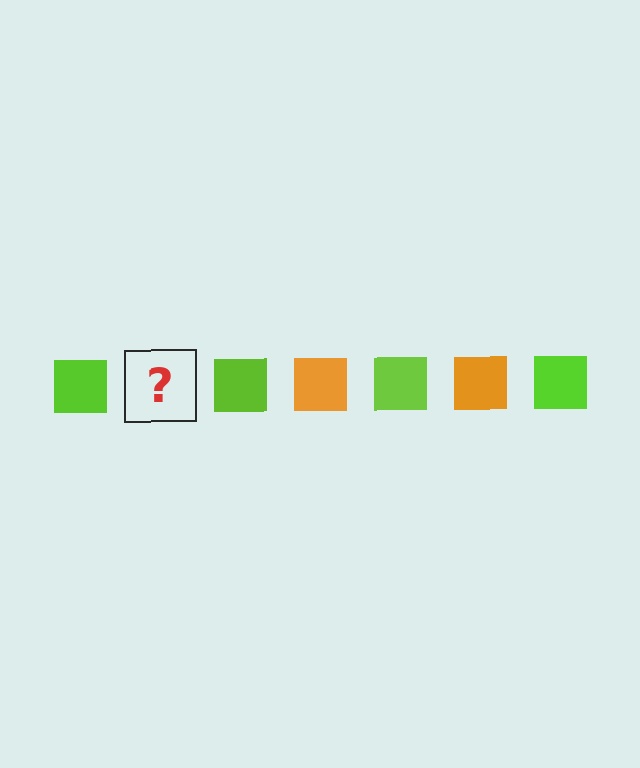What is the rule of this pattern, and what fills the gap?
The rule is that the pattern cycles through lime, orange squares. The gap should be filled with an orange square.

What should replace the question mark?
The question mark should be replaced with an orange square.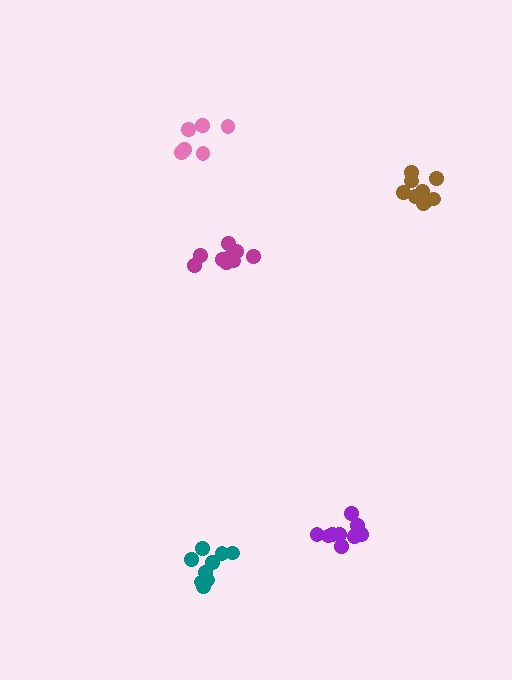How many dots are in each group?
Group 1: 10 dots, Group 2: 6 dots, Group 3: 9 dots, Group 4: 9 dots, Group 5: 9 dots (43 total).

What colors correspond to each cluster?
The clusters are colored: teal, pink, magenta, brown, purple.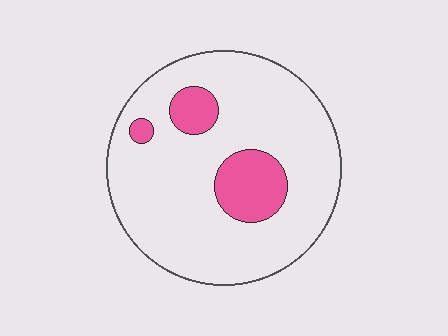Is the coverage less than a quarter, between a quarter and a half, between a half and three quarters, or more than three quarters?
Less than a quarter.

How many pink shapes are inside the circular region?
3.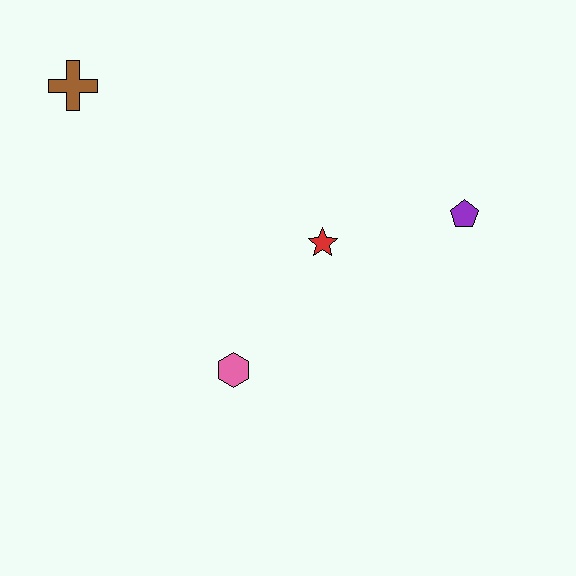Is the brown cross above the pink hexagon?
Yes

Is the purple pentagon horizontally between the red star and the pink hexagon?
No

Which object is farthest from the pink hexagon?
The brown cross is farthest from the pink hexagon.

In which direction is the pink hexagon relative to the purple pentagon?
The pink hexagon is to the left of the purple pentagon.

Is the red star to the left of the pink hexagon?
No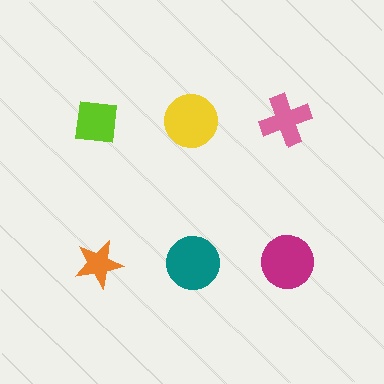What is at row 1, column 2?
A yellow circle.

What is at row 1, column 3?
A pink cross.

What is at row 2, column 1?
An orange star.